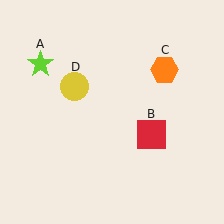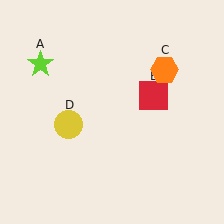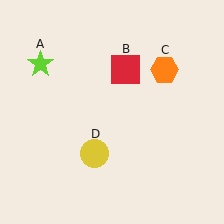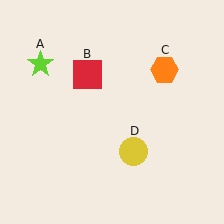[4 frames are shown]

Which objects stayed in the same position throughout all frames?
Lime star (object A) and orange hexagon (object C) remained stationary.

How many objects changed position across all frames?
2 objects changed position: red square (object B), yellow circle (object D).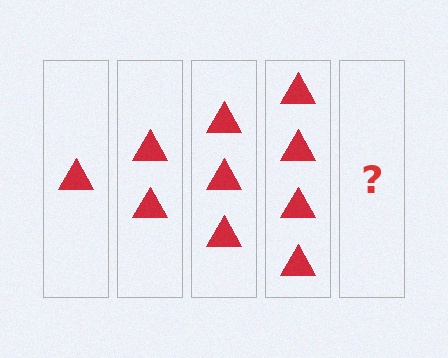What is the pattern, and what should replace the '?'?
The pattern is that each step adds one more triangle. The '?' should be 5 triangles.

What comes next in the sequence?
The next element should be 5 triangles.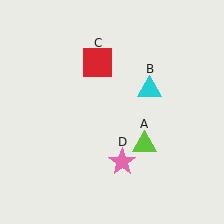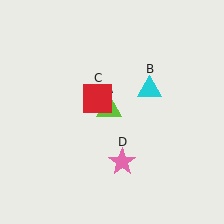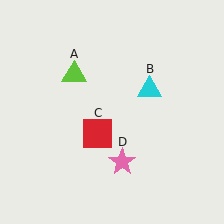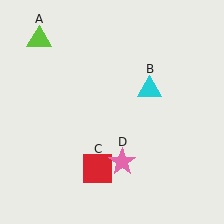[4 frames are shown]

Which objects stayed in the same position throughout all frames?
Cyan triangle (object B) and pink star (object D) remained stationary.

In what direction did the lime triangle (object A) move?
The lime triangle (object A) moved up and to the left.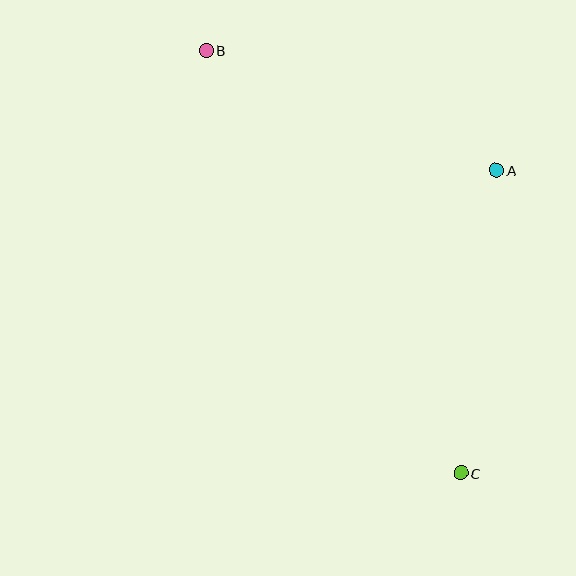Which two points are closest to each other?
Points A and C are closest to each other.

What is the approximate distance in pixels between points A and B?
The distance between A and B is approximately 314 pixels.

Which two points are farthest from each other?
Points B and C are farthest from each other.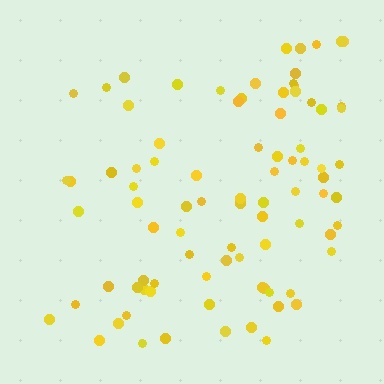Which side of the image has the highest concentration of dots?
The right.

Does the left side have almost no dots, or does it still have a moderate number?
Still a moderate number, just noticeably fewer than the right.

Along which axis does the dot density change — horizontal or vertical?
Horizontal.